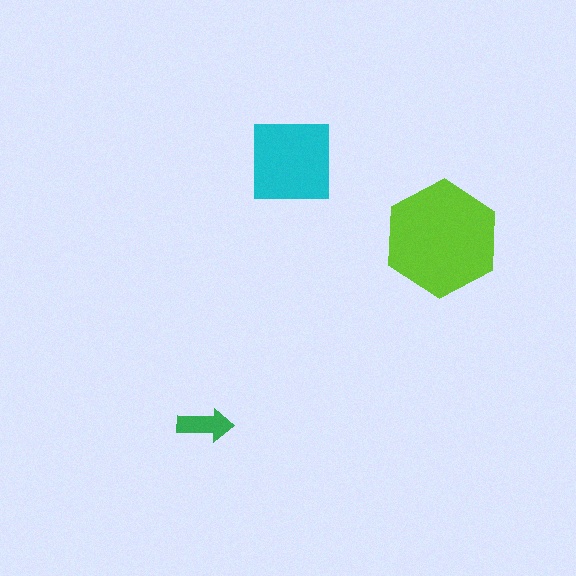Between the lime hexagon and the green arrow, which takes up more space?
The lime hexagon.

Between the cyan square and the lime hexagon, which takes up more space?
The lime hexagon.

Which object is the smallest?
The green arrow.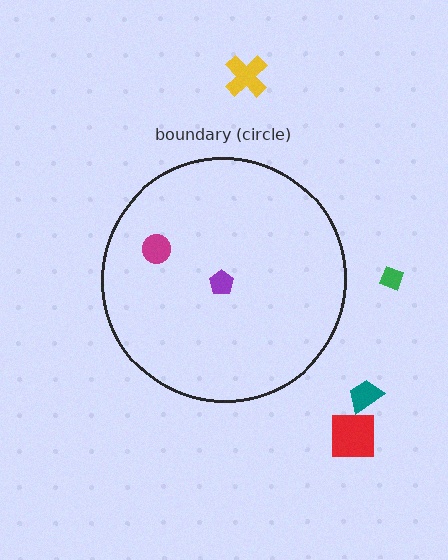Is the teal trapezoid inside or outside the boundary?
Outside.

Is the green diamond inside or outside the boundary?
Outside.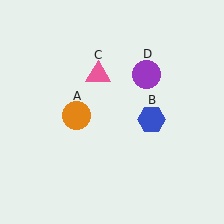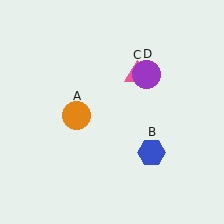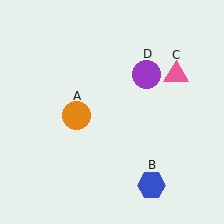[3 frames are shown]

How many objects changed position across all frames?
2 objects changed position: blue hexagon (object B), pink triangle (object C).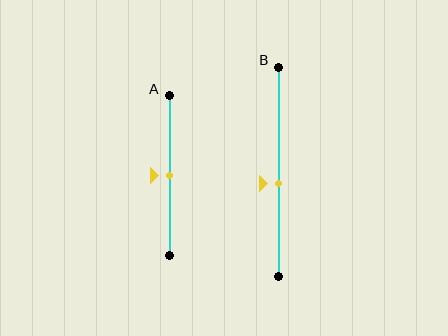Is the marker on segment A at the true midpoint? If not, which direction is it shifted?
Yes, the marker on segment A is at the true midpoint.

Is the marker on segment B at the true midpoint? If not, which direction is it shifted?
No, the marker on segment B is shifted downward by about 6% of the segment length.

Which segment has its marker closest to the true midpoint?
Segment A has its marker closest to the true midpoint.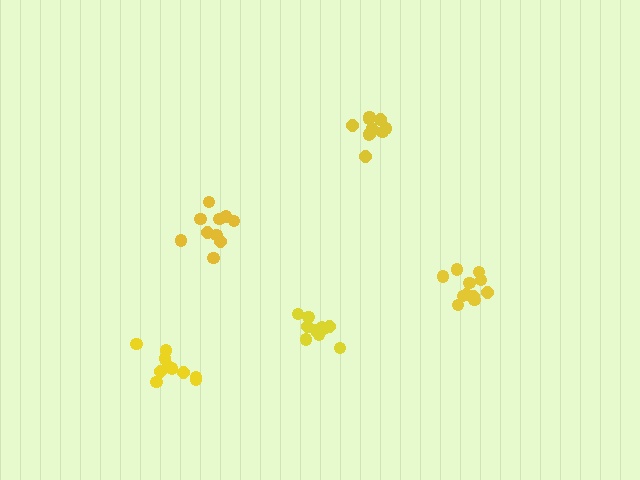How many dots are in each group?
Group 1: 10 dots, Group 2: 11 dots, Group 3: 10 dots, Group 4: 10 dots, Group 5: 10 dots (51 total).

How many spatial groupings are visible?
There are 5 spatial groupings.